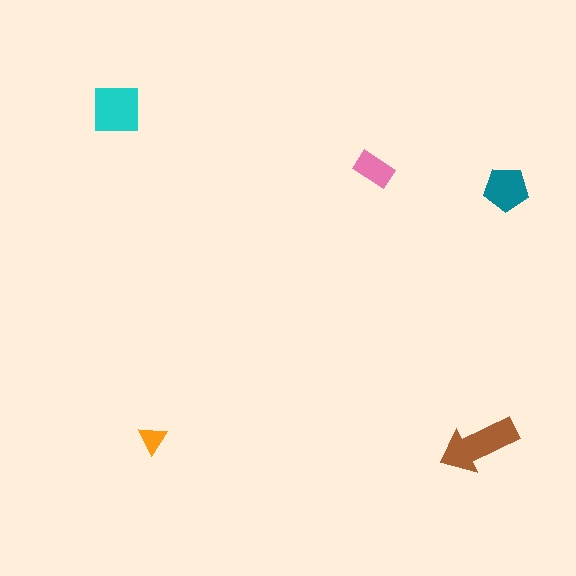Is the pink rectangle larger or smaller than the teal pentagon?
Smaller.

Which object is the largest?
The brown arrow.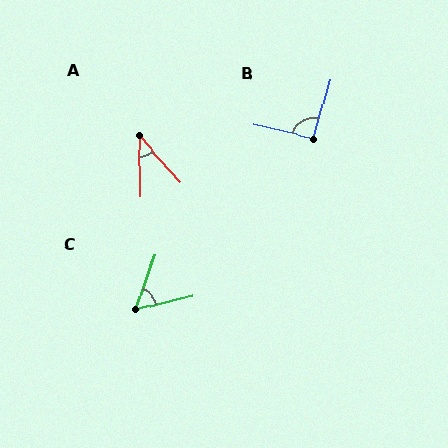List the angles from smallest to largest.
A (41°), C (57°), B (93°).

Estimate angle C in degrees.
Approximately 57 degrees.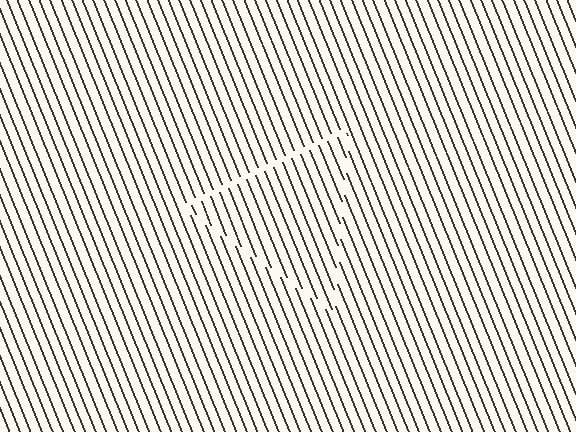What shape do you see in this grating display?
An illusory triangle. The interior of the shape contains the same grating, shifted by half a period — the contour is defined by the phase discontinuity where line-ends from the inner and outer gratings abut.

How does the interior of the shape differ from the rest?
The interior of the shape contains the same grating, shifted by half a period — the contour is defined by the phase discontinuity where line-ends from the inner and outer gratings abut.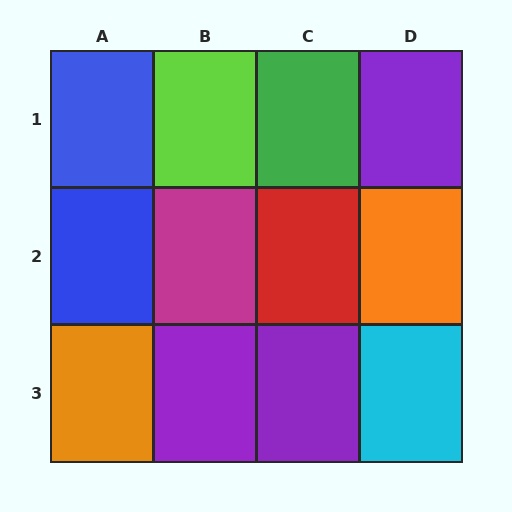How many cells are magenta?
1 cell is magenta.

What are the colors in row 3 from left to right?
Orange, purple, purple, cyan.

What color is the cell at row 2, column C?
Red.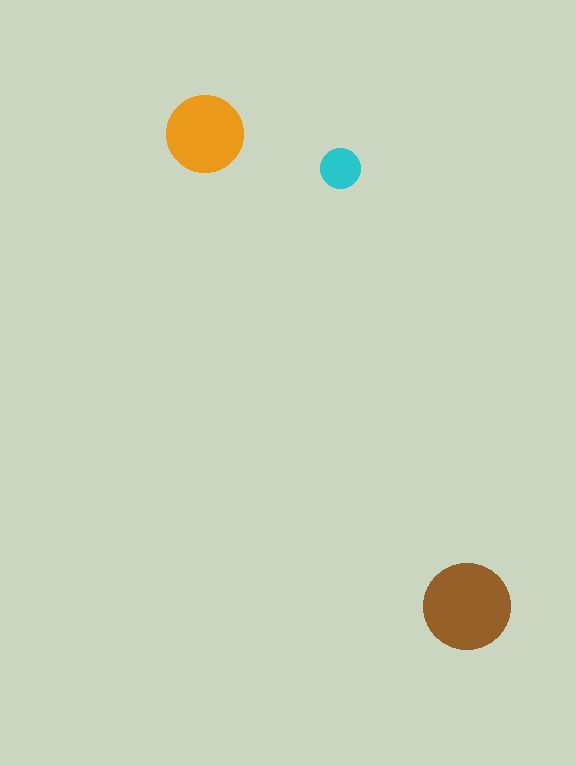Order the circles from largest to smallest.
the brown one, the orange one, the cyan one.